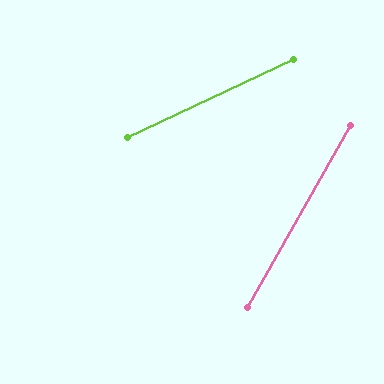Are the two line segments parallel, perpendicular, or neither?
Neither parallel nor perpendicular — they differ by about 35°.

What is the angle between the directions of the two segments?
Approximately 35 degrees.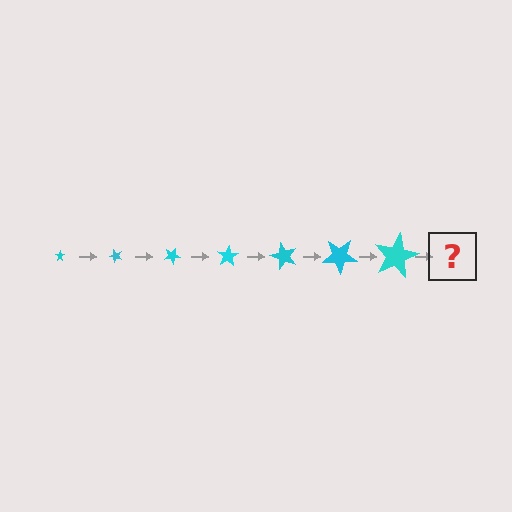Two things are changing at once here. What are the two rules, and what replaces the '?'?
The two rules are that the star grows larger each step and it rotates 50 degrees each step. The '?' should be a star, larger than the previous one and rotated 350 degrees from the start.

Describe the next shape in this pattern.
It should be a star, larger than the previous one and rotated 350 degrees from the start.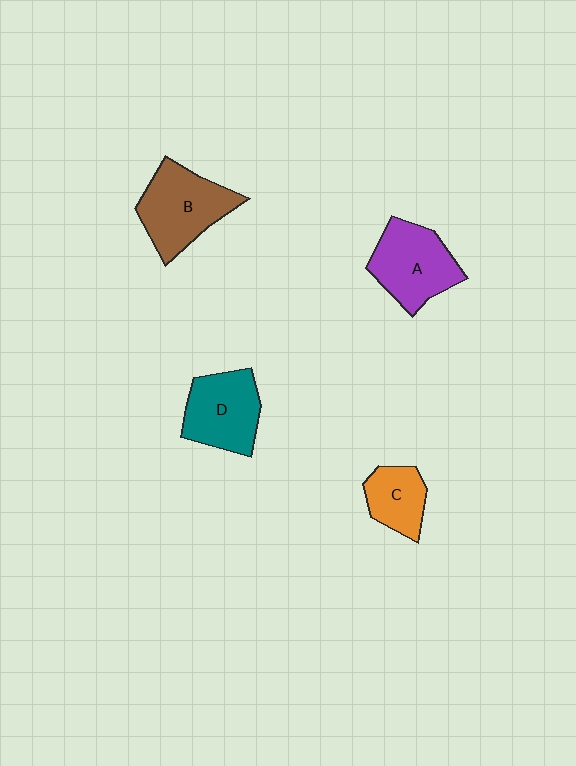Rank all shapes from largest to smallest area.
From largest to smallest: B (brown), A (purple), D (teal), C (orange).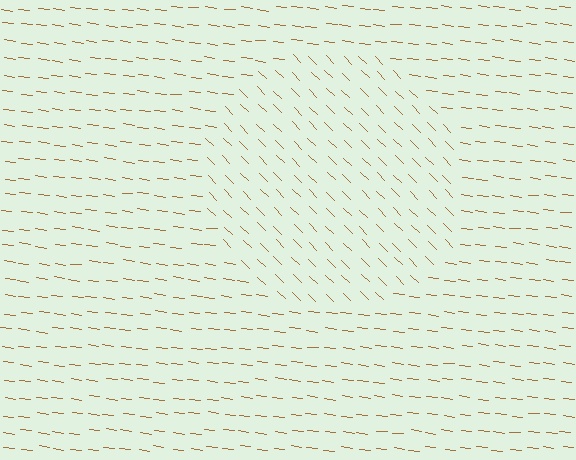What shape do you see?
I see a circle.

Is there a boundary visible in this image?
Yes, there is a texture boundary formed by a change in line orientation.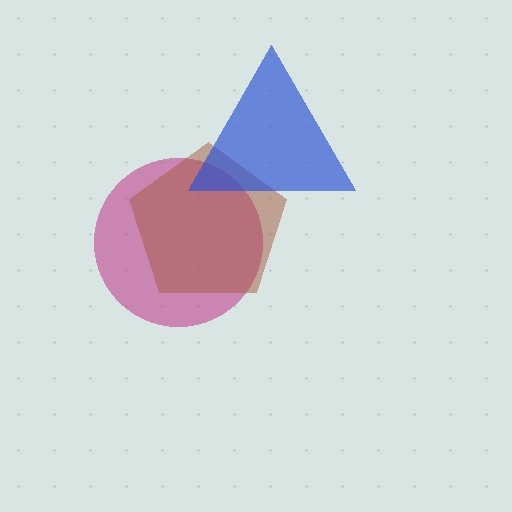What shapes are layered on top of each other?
The layered shapes are: a magenta circle, a brown pentagon, a blue triangle.